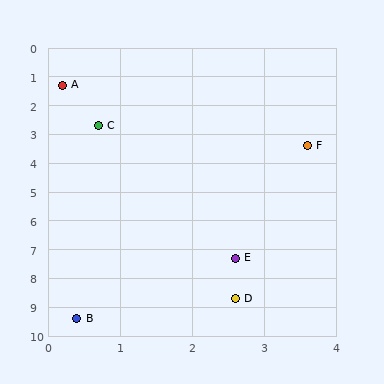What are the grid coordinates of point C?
Point C is at approximately (0.7, 2.7).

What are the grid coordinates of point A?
Point A is at approximately (0.2, 1.3).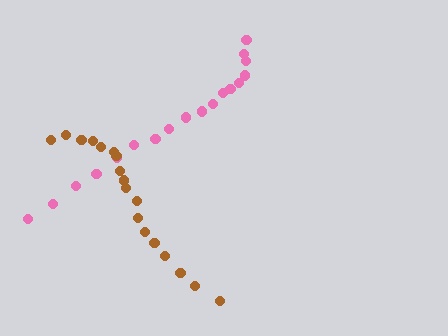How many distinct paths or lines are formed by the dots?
There are 2 distinct paths.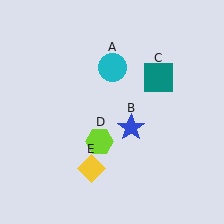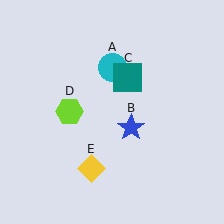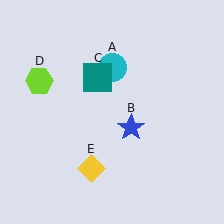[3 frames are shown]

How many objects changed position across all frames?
2 objects changed position: teal square (object C), lime hexagon (object D).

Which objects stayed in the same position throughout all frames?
Cyan circle (object A) and blue star (object B) and yellow diamond (object E) remained stationary.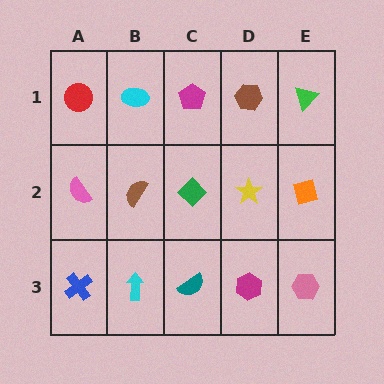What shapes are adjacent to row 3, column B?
A brown semicircle (row 2, column B), a blue cross (row 3, column A), a teal semicircle (row 3, column C).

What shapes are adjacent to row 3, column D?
A yellow star (row 2, column D), a teal semicircle (row 3, column C), a pink hexagon (row 3, column E).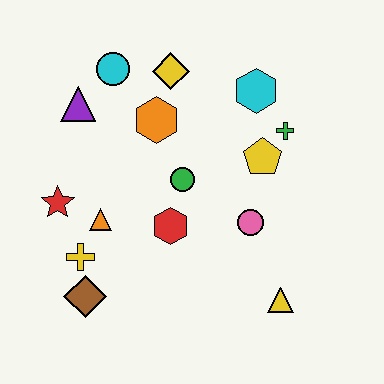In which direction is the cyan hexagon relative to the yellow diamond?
The cyan hexagon is to the right of the yellow diamond.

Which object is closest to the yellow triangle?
The pink circle is closest to the yellow triangle.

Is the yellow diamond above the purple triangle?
Yes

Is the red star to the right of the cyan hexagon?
No